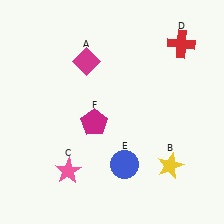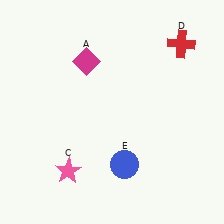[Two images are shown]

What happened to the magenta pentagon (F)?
The magenta pentagon (F) was removed in Image 2. It was in the bottom-left area of Image 1.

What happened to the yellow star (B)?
The yellow star (B) was removed in Image 2. It was in the bottom-right area of Image 1.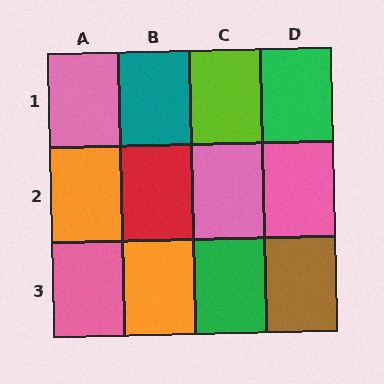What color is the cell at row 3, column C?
Green.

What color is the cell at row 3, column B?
Orange.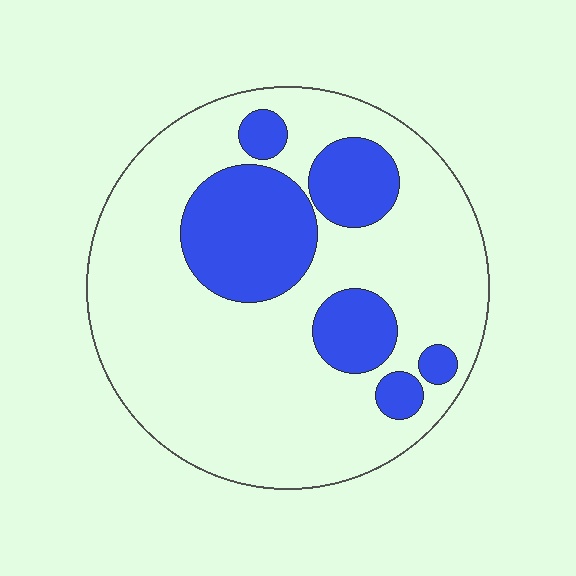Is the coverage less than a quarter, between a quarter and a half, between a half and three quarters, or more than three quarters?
Between a quarter and a half.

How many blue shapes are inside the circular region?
6.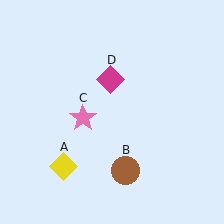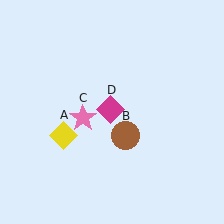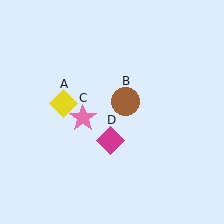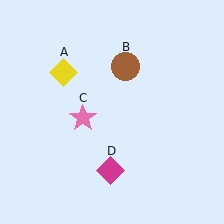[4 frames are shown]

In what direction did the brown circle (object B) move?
The brown circle (object B) moved up.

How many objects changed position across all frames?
3 objects changed position: yellow diamond (object A), brown circle (object B), magenta diamond (object D).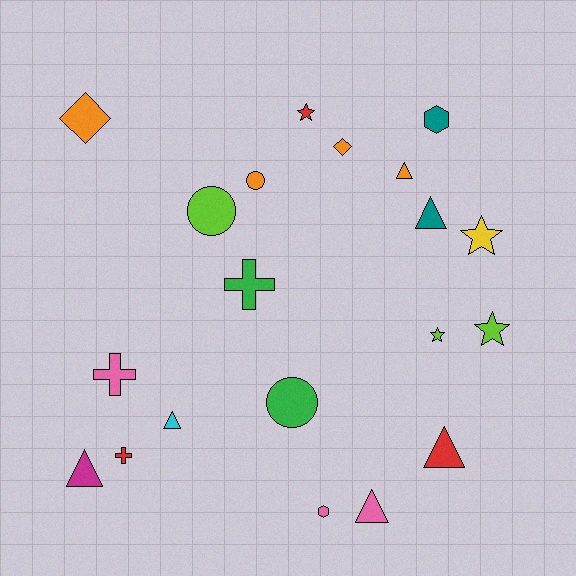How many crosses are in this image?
There are 3 crosses.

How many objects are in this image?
There are 20 objects.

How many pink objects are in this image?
There are 3 pink objects.